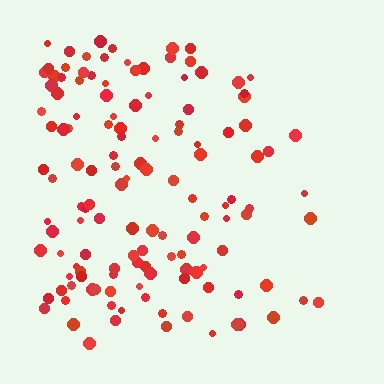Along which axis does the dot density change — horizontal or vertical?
Horizontal.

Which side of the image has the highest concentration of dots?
The left.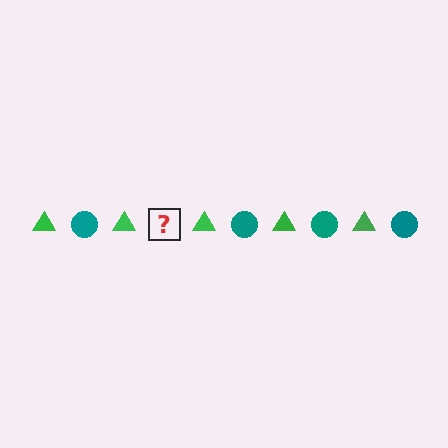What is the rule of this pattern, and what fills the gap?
The rule is that the pattern alternates between green triangle and teal circle. The gap should be filled with a teal circle.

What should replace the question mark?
The question mark should be replaced with a teal circle.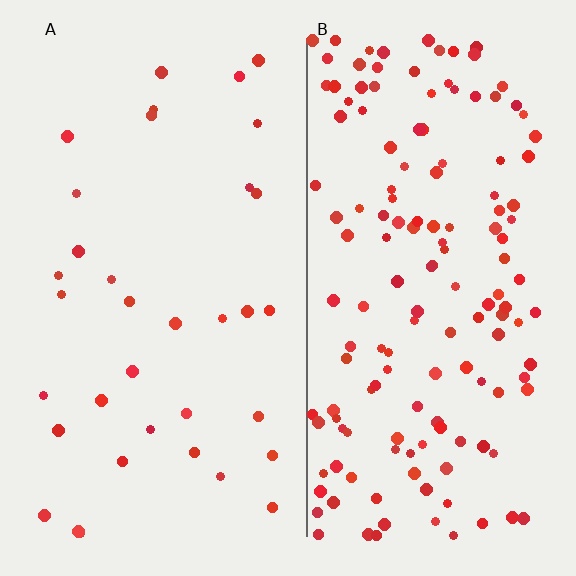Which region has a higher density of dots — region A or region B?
B (the right).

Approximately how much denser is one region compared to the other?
Approximately 4.4× — region B over region A.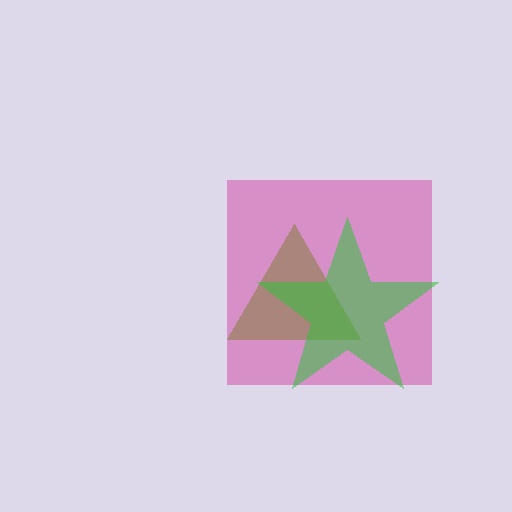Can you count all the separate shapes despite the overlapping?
Yes, there are 3 separate shapes.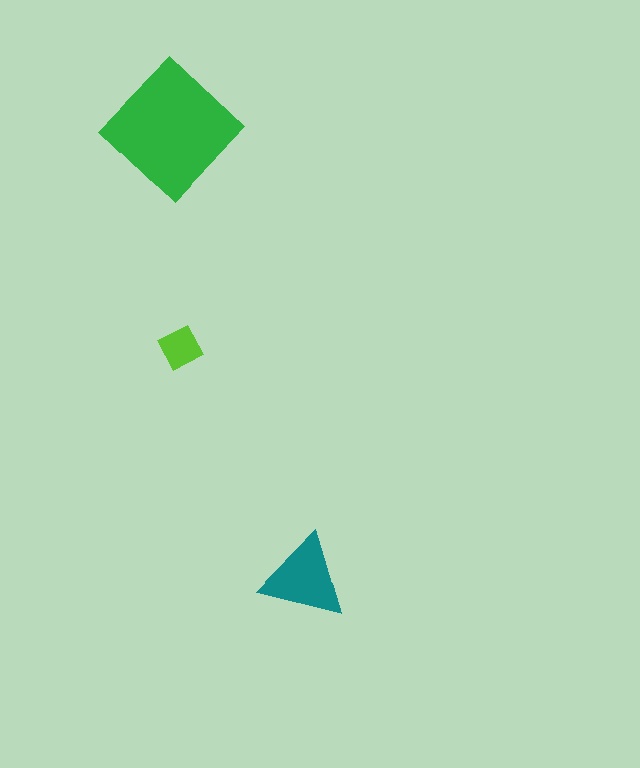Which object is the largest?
The green diamond.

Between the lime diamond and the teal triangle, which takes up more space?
The teal triangle.